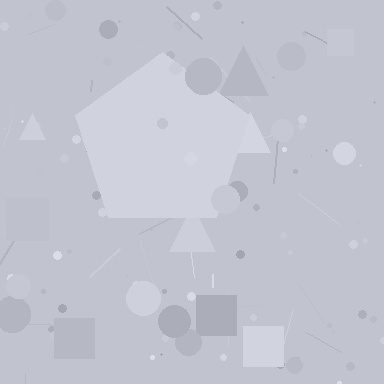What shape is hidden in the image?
A pentagon is hidden in the image.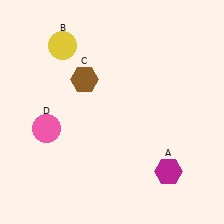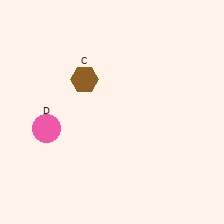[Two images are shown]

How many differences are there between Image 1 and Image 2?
There are 2 differences between the two images.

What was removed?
The magenta hexagon (A), the yellow circle (B) were removed in Image 2.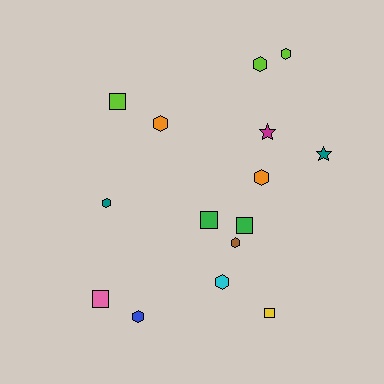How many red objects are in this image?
There are no red objects.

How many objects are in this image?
There are 15 objects.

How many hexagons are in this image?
There are 8 hexagons.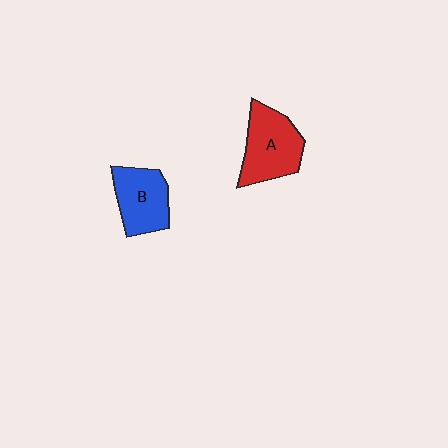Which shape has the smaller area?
Shape B (blue).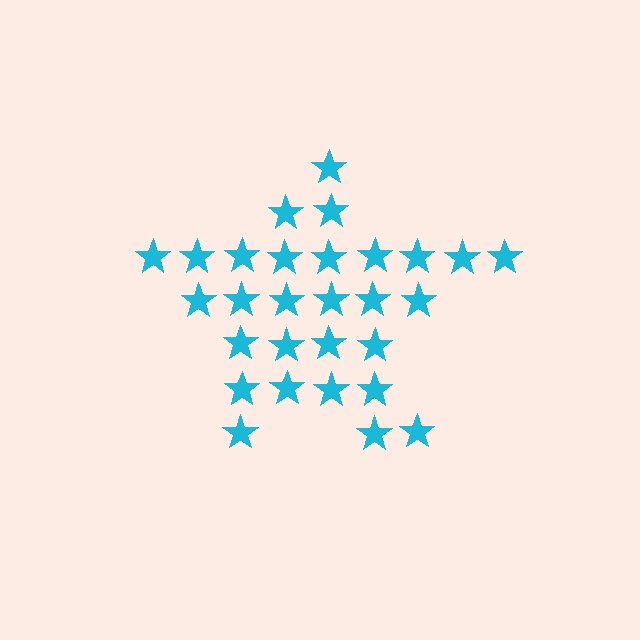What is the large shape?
The large shape is a star.